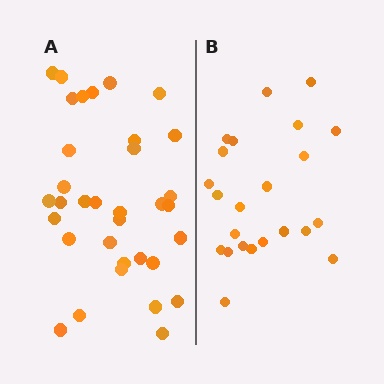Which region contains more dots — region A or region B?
Region A (the left region) has more dots.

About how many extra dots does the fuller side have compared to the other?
Region A has roughly 12 or so more dots than region B.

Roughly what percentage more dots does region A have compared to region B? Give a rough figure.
About 50% more.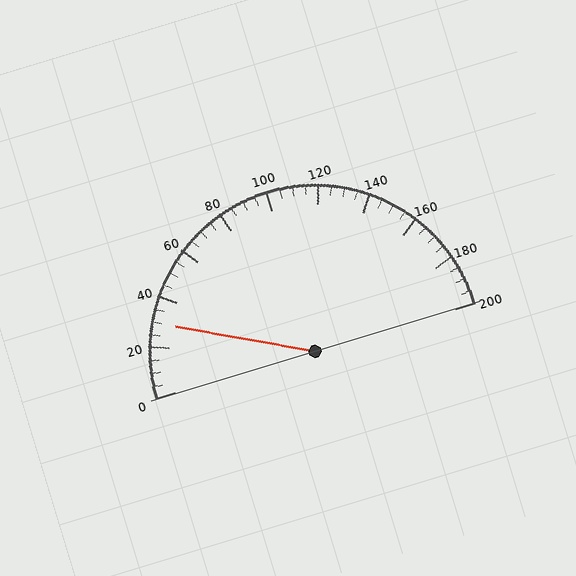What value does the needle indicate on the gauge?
The needle indicates approximately 30.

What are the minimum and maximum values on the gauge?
The gauge ranges from 0 to 200.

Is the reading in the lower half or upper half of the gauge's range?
The reading is in the lower half of the range (0 to 200).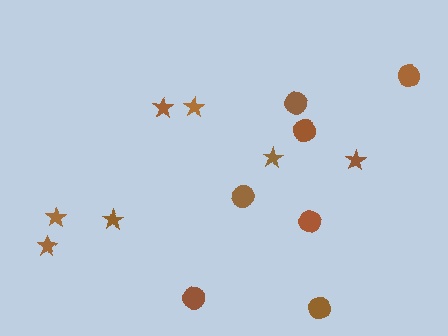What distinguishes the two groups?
There are 2 groups: one group of stars (7) and one group of circles (7).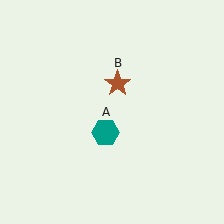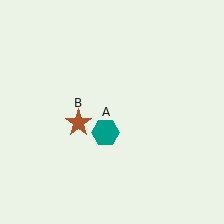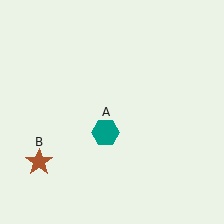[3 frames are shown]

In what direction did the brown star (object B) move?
The brown star (object B) moved down and to the left.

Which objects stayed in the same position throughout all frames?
Teal hexagon (object A) remained stationary.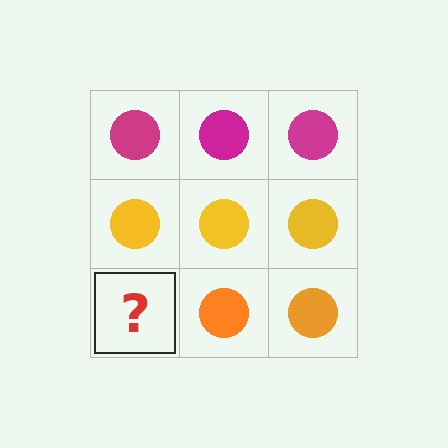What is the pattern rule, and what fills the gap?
The rule is that each row has a consistent color. The gap should be filled with an orange circle.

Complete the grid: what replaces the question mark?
The question mark should be replaced with an orange circle.